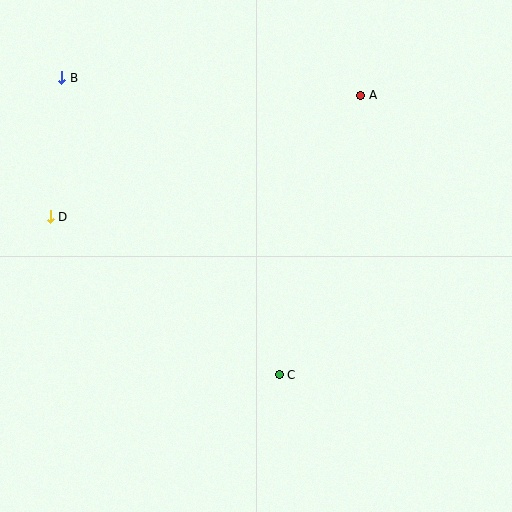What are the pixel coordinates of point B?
Point B is at (62, 78).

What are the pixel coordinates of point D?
Point D is at (50, 217).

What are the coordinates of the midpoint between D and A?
The midpoint between D and A is at (205, 156).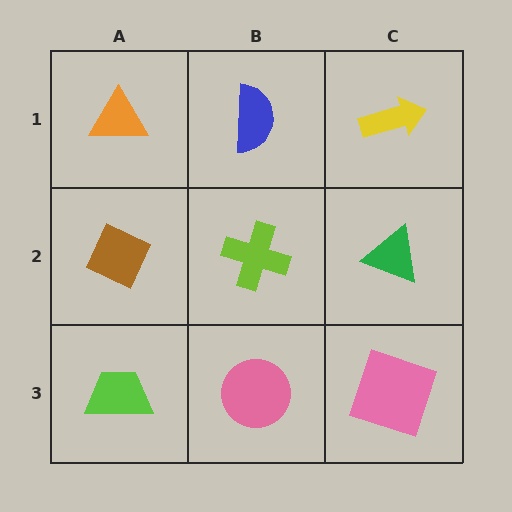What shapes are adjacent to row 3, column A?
A brown diamond (row 2, column A), a pink circle (row 3, column B).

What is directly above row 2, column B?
A blue semicircle.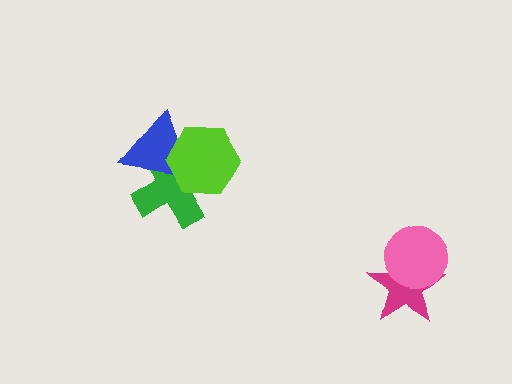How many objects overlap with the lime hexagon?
2 objects overlap with the lime hexagon.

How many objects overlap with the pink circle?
1 object overlaps with the pink circle.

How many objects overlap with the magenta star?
1 object overlaps with the magenta star.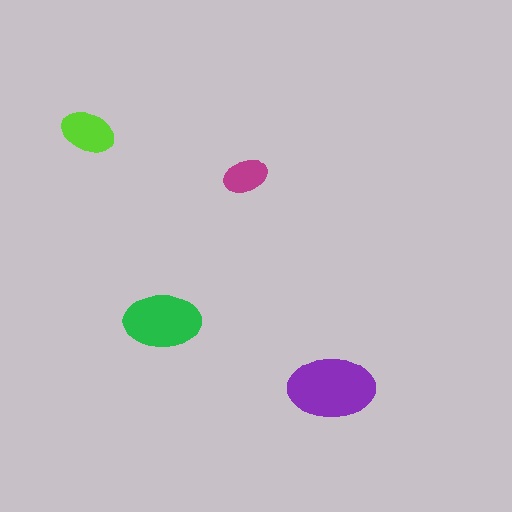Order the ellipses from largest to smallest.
the purple one, the green one, the lime one, the magenta one.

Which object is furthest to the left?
The lime ellipse is leftmost.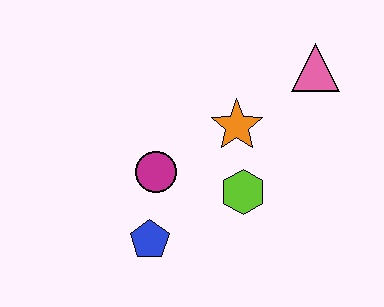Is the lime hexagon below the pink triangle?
Yes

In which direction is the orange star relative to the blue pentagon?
The orange star is above the blue pentagon.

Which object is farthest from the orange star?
The blue pentagon is farthest from the orange star.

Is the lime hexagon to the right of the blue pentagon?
Yes